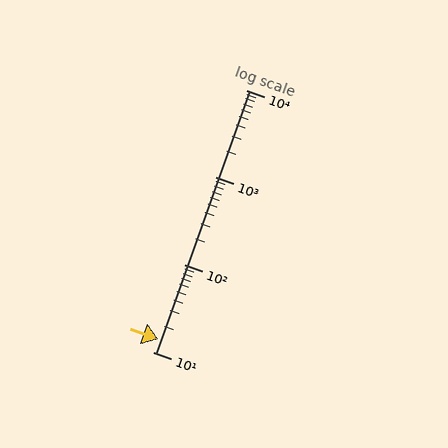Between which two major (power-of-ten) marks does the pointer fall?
The pointer is between 10 and 100.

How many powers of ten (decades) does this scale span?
The scale spans 3 decades, from 10 to 10000.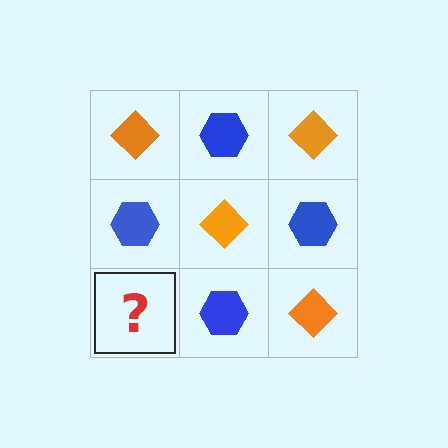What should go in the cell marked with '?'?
The missing cell should contain an orange diamond.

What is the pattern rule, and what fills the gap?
The rule is that it alternates orange diamond and blue hexagon in a checkerboard pattern. The gap should be filled with an orange diamond.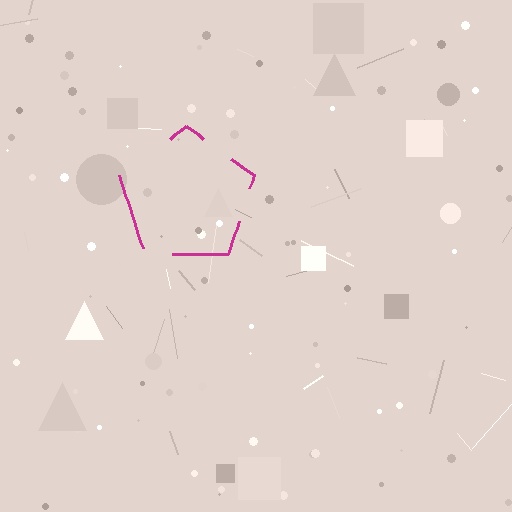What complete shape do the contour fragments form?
The contour fragments form a pentagon.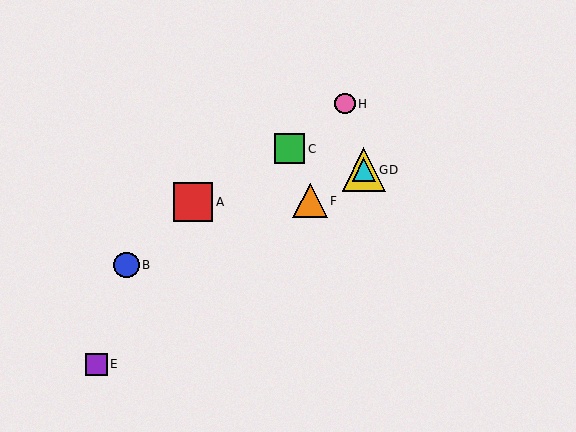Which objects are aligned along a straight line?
Objects D, F, G are aligned along a straight line.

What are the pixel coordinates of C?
Object C is at (290, 149).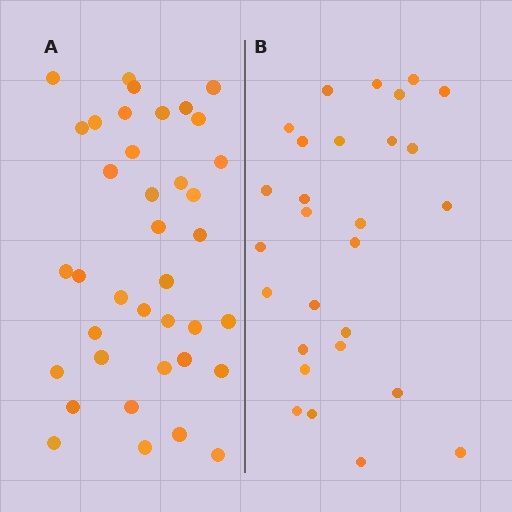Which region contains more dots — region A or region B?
Region A (the left region) has more dots.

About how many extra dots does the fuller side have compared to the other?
Region A has roughly 10 or so more dots than region B.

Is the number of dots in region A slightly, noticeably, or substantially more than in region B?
Region A has noticeably more, but not dramatically so. The ratio is roughly 1.4 to 1.